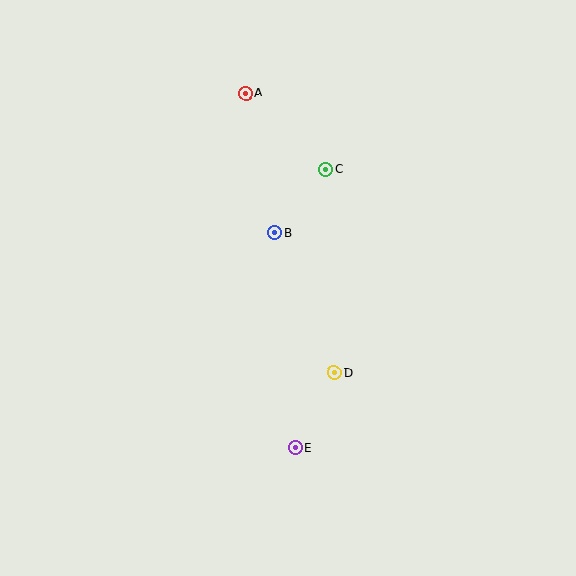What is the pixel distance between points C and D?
The distance between C and D is 204 pixels.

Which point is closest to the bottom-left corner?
Point E is closest to the bottom-left corner.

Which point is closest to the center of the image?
Point B at (275, 233) is closest to the center.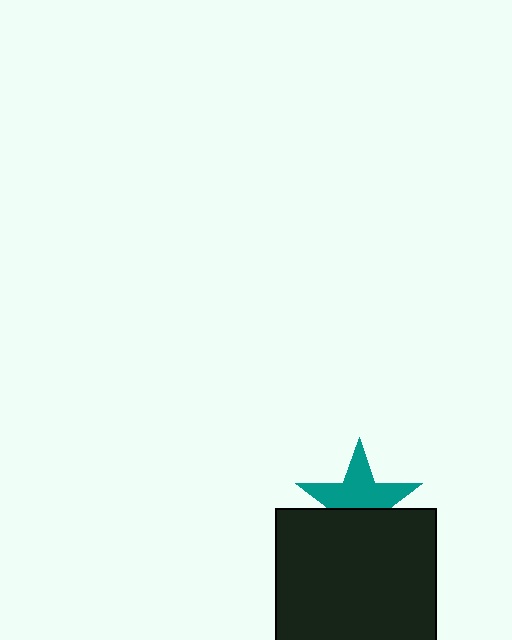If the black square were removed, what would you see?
You would see the complete teal star.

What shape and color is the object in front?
The object in front is a black square.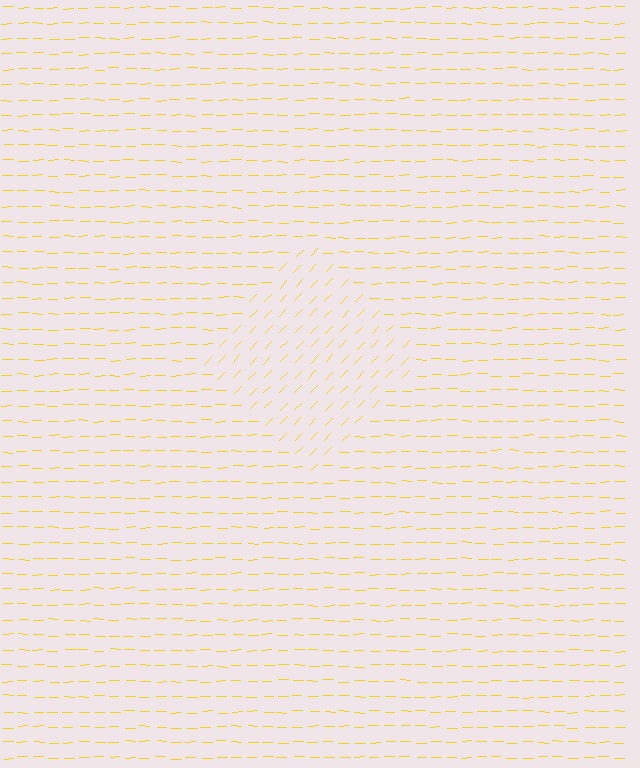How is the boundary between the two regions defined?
The boundary is defined purely by a change in line orientation (approximately 45 degrees difference). All lines are the same color and thickness.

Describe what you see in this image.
The image is filled with small yellow line segments. A diamond region in the image has lines oriented differently from the surrounding lines, creating a visible texture boundary.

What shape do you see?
I see a diamond.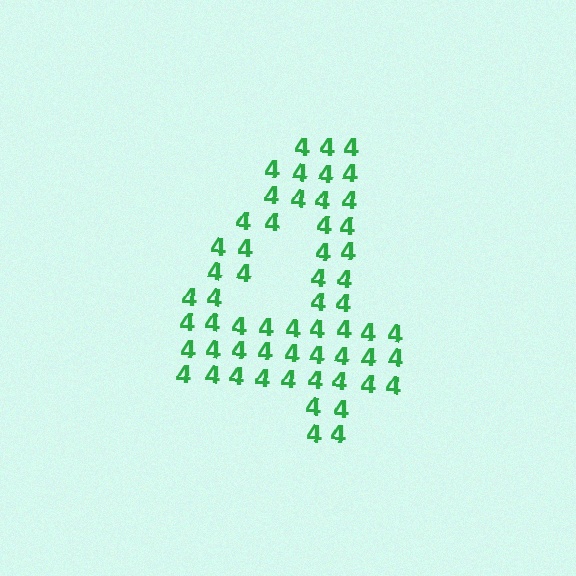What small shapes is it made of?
It is made of small digit 4's.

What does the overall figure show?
The overall figure shows the digit 4.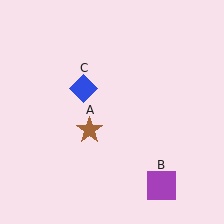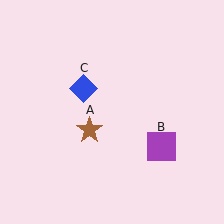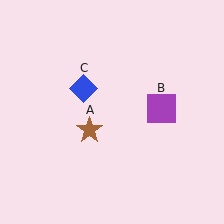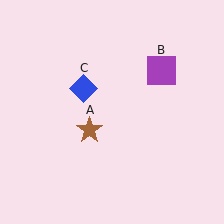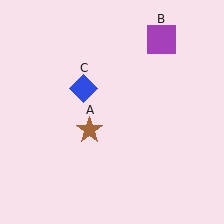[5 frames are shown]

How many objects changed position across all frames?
1 object changed position: purple square (object B).